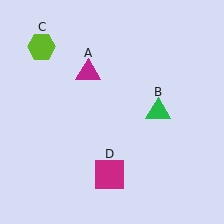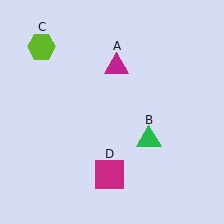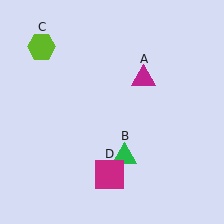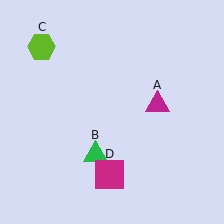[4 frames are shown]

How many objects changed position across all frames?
2 objects changed position: magenta triangle (object A), green triangle (object B).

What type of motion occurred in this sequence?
The magenta triangle (object A), green triangle (object B) rotated clockwise around the center of the scene.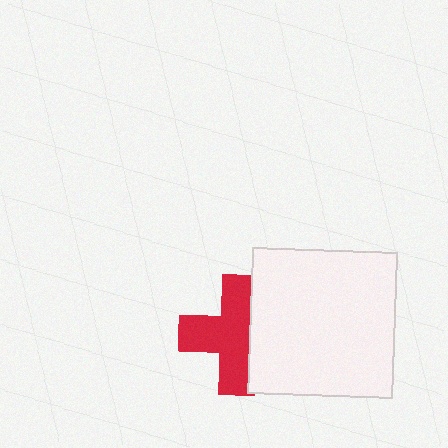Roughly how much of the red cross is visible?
Most of it is visible (roughly 67%).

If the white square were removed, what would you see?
You would see the complete red cross.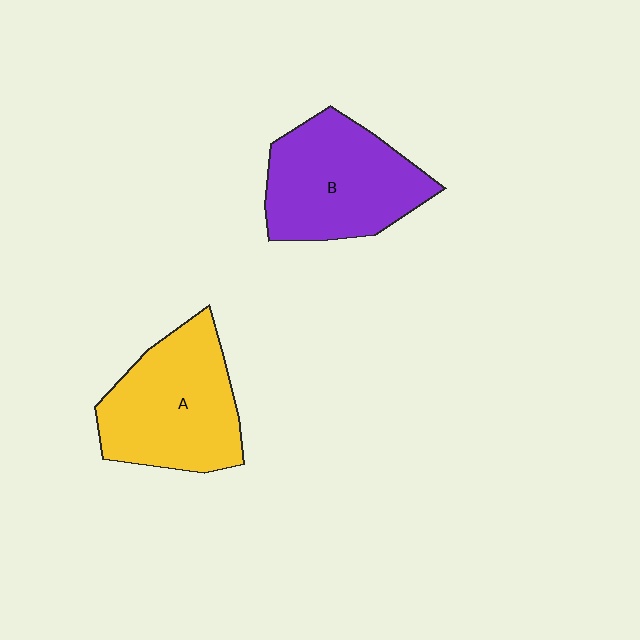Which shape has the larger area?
Shape A (yellow).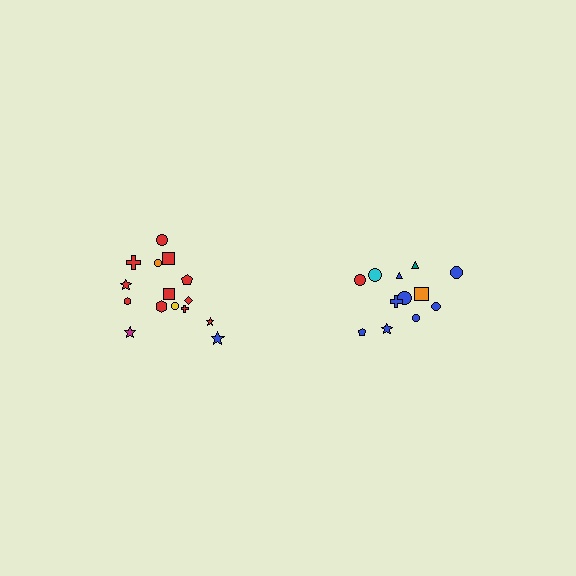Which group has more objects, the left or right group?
The left group.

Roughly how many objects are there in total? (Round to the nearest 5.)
Roughly 25 objects in total.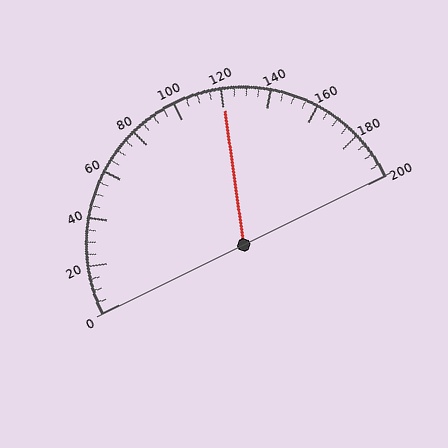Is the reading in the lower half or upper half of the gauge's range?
The reading is in the upper half of the range (0 to 200).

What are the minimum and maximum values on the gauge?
The gauge ranges from 0 to 200.